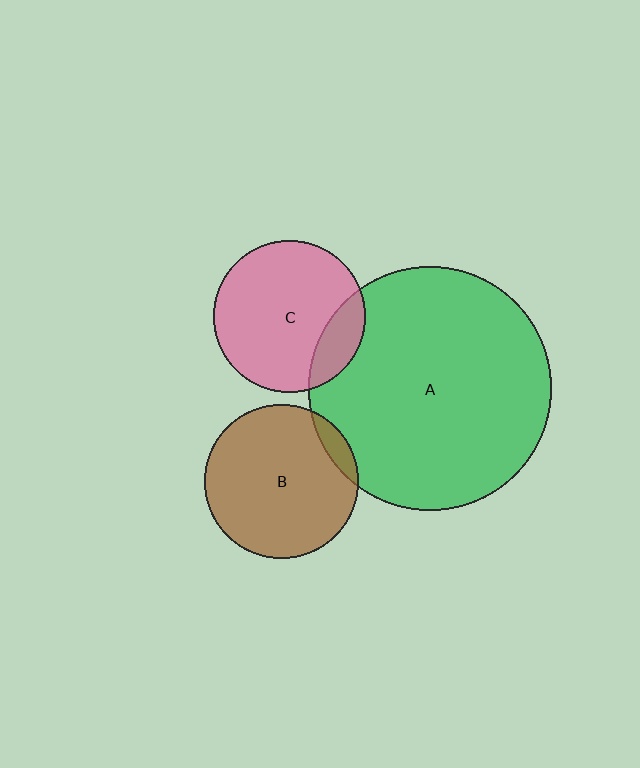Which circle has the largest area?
Circle A (green).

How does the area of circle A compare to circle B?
Approximately 2.5 times.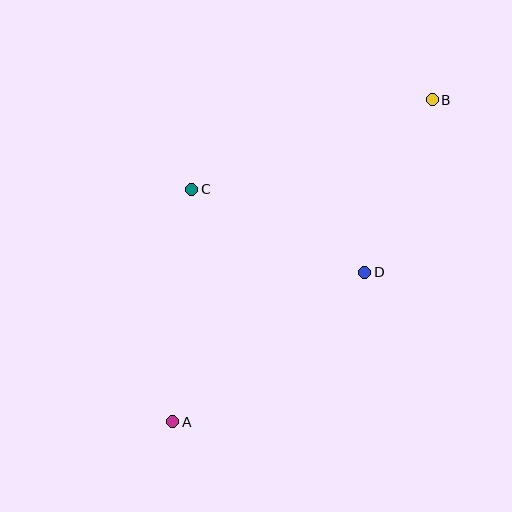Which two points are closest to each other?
Points B and D are closest to each other.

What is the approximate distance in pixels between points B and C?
The distance between B and C is approximately 256 pixels.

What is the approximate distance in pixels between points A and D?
The distance between A and D is approximately 243 pixels.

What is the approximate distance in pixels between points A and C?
The distance between A and C is approximately 233 pixels.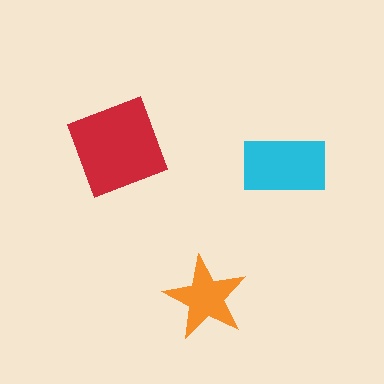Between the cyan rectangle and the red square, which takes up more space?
The red square.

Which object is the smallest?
The orange star.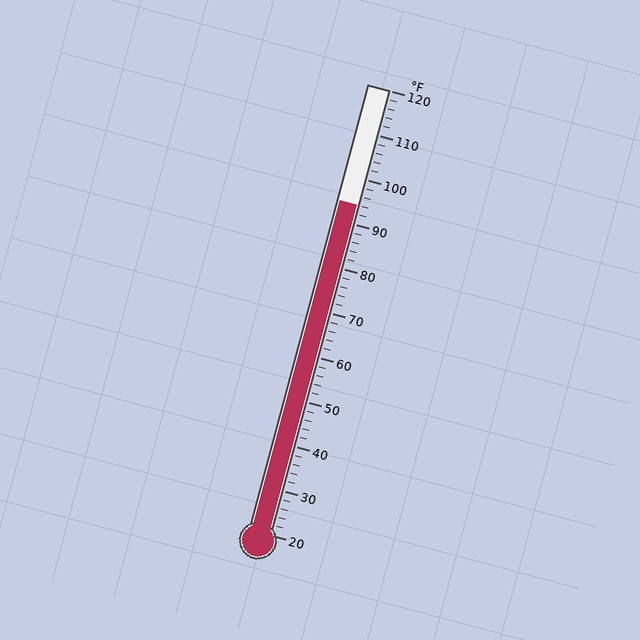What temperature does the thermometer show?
The thermometer shows approximately 94°F.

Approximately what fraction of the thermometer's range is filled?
The thermometer is filled to approximately 75% of its range.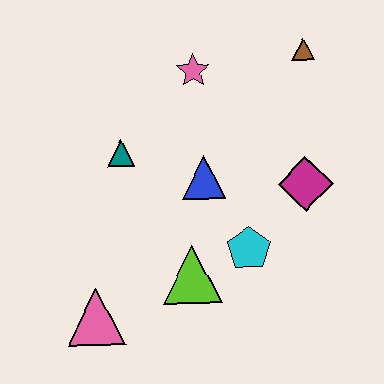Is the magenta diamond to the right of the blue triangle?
Yes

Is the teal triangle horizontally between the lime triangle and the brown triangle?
No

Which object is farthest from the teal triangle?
The brown triangle is farthest from the teal triangle.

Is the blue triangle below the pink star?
Yes